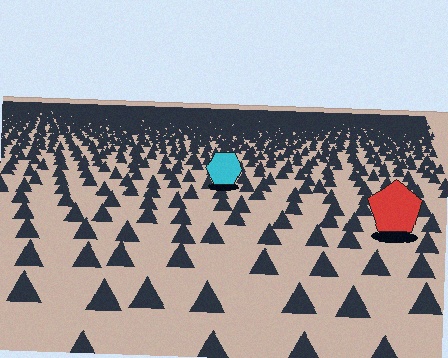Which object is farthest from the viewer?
The cyan hexagon is farthest from the viewer. It appears smaller and the ground texture around it is denser.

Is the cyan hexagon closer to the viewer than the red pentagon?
No. The red pentagon is closer — you can tell from the texture gradient: the ground texture is coarser near it.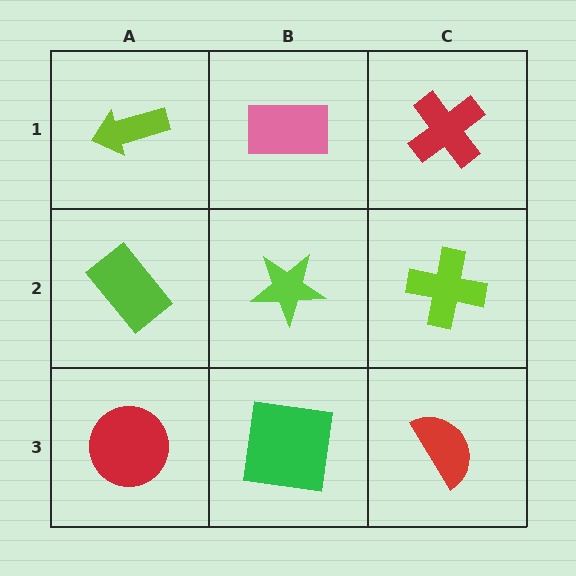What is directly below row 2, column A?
A red circle.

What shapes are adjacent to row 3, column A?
A lime rectangle (row 2, column A), a green square (row 3, column B).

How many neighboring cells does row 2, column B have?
4.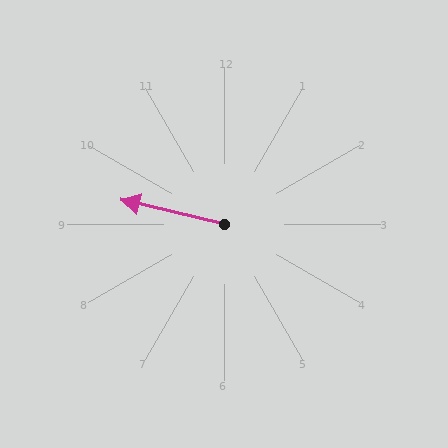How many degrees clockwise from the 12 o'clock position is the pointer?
Approximately 283 degrees.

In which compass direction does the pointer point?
West.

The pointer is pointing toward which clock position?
Roughly 9 o'clock.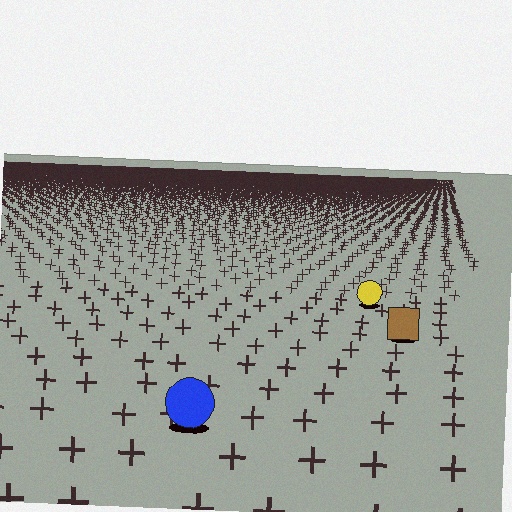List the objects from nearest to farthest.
From nearest to farthest: the blue circle, the brown square, the yellow circle.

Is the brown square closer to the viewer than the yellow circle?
Yes. The brown square is closer — you can tell from the texture gradient: the ground texture is coarser near it.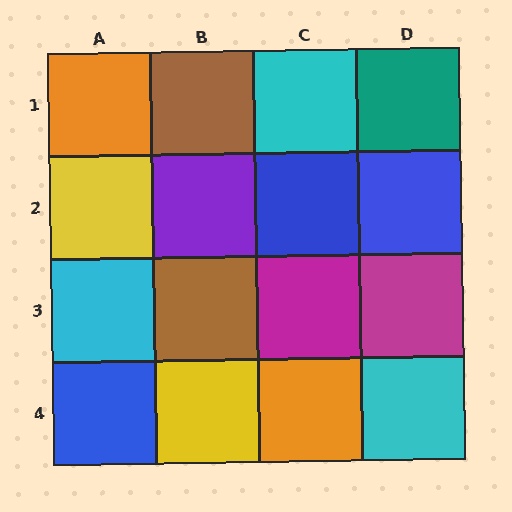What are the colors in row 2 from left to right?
Yellow, purple, blue, blue.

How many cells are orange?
2 cells are orange.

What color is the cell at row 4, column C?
Orange.